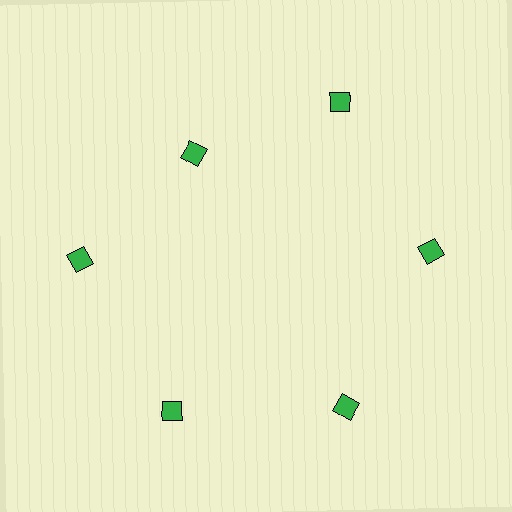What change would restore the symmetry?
The symmetry would be restored by moving it outward, back onto the ring so that all 6 diamonds sit at equal angles and equal distance from the center.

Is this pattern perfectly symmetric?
No. The 6 green diamonds are arranged in a ring, but one element near the 11 o'clock position is pulled inward toward the center, breaking the 6-fold rotational symmetry.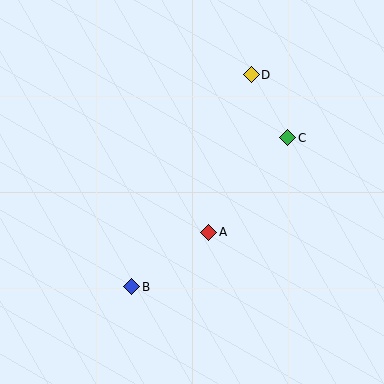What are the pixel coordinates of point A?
Point A is at (209, 232).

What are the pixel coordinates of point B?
Point B is at (132, 287).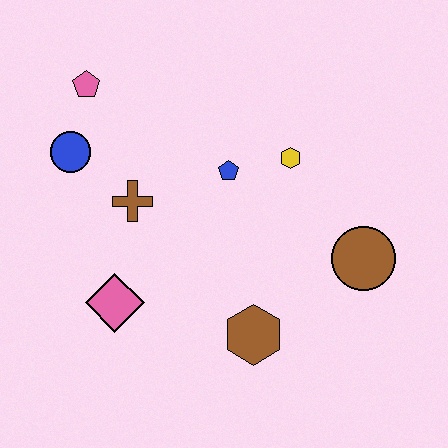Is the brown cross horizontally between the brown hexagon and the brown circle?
No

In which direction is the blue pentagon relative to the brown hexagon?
The blue pentagon is above the brown hexagon.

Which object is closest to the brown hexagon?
The brown circle is closest to the brown hexagon.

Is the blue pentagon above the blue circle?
No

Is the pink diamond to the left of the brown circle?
Yes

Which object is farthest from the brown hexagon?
The pink pentagon is farthest from the brown hexagon.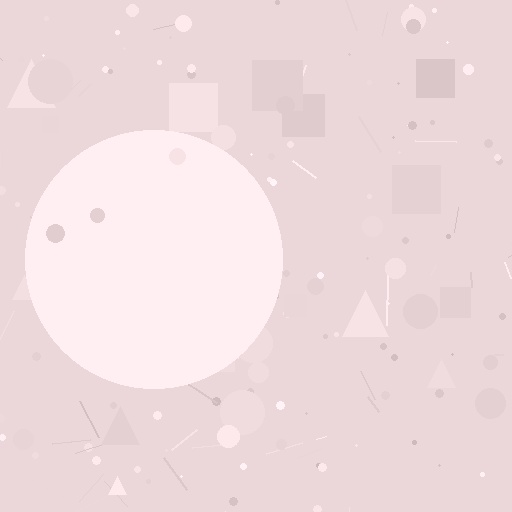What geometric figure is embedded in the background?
A circle is embedded in the background.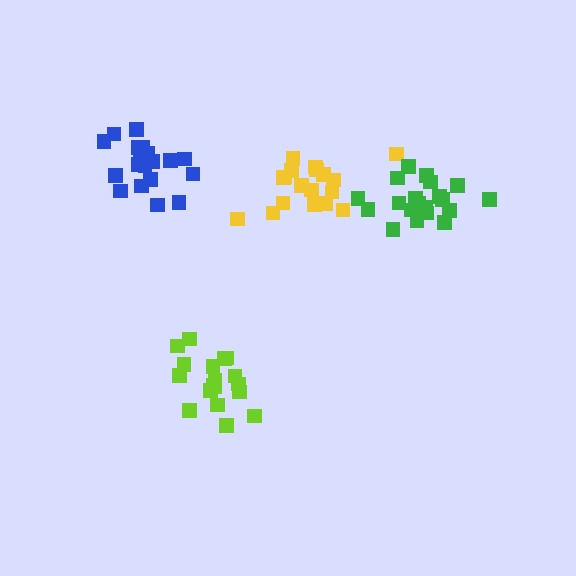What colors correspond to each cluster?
The clusters are colored: lime, blue, yellow, green.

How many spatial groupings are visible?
There are 4 spatial groupings.